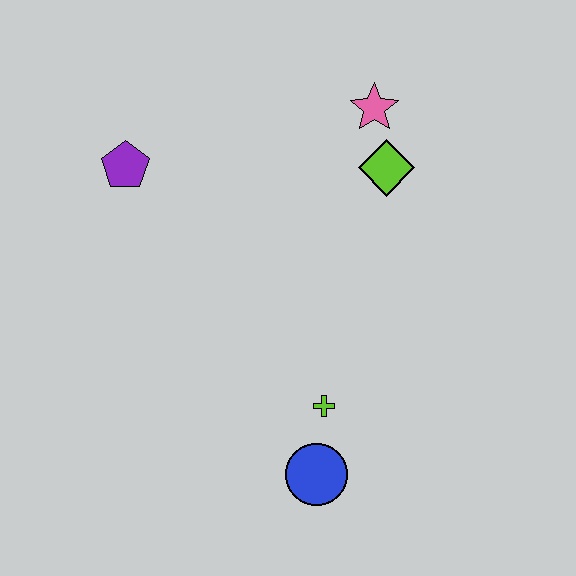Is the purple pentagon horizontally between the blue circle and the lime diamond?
No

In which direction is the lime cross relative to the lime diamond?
The lime cross is below the lime diamond.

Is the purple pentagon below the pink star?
Yes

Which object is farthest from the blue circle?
The pink star is farthest from the blue circle.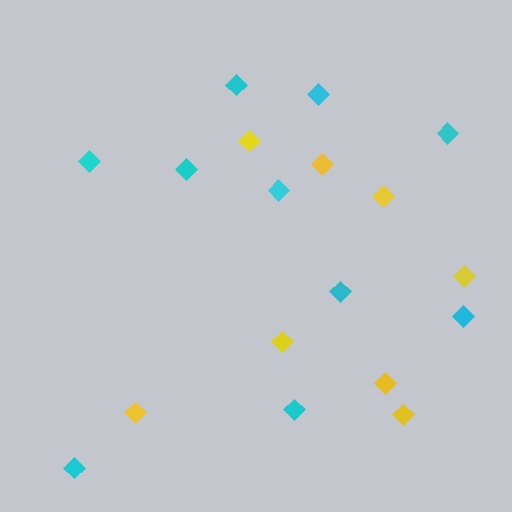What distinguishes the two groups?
There are 2 groups: one group of yellow diamonds (8) and one group of cyan diamonds (10).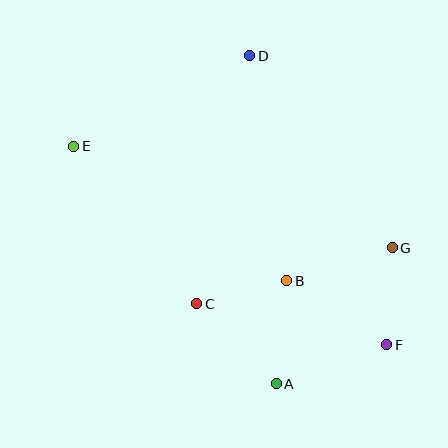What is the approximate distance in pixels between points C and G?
The distance between C and G is approximately 203 pixels.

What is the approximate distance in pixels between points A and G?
The distance between A and G is approximately 179 pixels.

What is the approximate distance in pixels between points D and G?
The distance between D and G is approximately 239 pixels.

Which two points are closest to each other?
Points B and C are closest to each other.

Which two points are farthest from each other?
Points E and F are farthest from each other.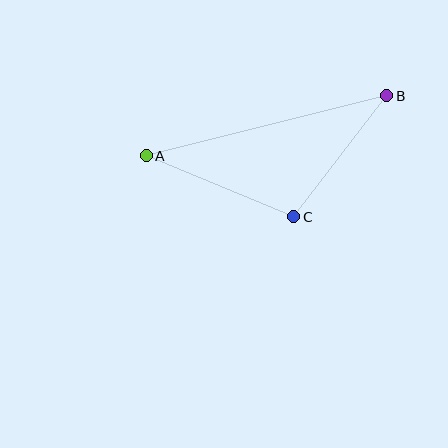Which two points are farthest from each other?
Points A and B are farthest from each other.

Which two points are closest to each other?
Points B and C are closest to each other.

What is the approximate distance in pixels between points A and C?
The distance between A and C is approximately 159 pixels.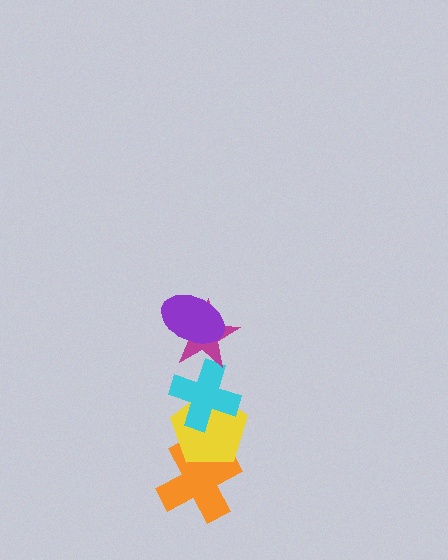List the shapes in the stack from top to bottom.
From top to bottom: the purple ellipse, the magenta star, the cyan cross, the yellow pentagon, the orange cross.